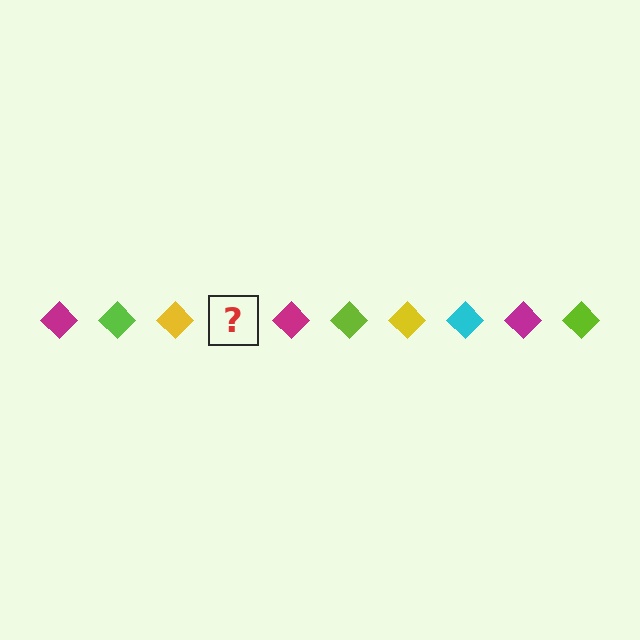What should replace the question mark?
The question mark should be replaced with a cyan diamond.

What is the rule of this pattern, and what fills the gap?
The rule is that the pattern cycles through magenta, lime, yellow, cyan diamonds. The gap should be filled with a cyan diamond.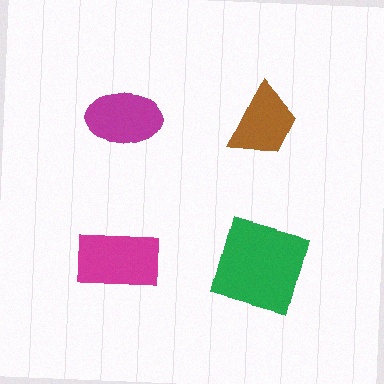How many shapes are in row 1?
2 shapes.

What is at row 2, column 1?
A magenta rectangle.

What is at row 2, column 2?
A green square.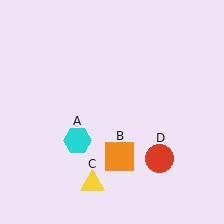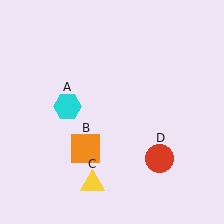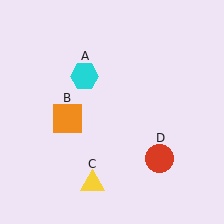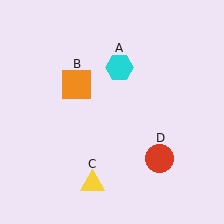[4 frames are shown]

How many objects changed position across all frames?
2 objects changed position: cyan hexagon (object A), orange square (object B).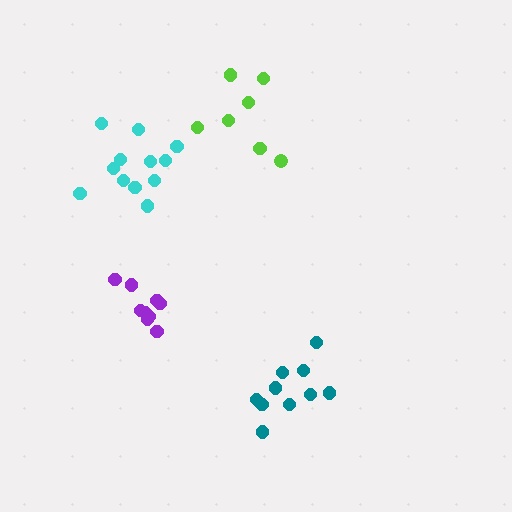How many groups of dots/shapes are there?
There are 4 groups.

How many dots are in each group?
Group 1: 7 dots, Group 2: 11 dots, Group 3: 9 dots, Group 4: 12 dots (39 total).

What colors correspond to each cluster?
The clusters are colored: lime, teal, purple, cyan.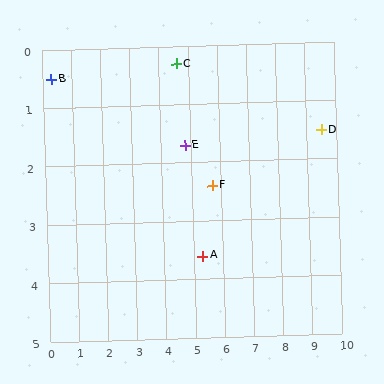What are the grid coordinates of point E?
Point E is at approximately (4.8, 1.7).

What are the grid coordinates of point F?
Point F is at approximately (5.7, 2.4).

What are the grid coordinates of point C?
Point C is at approximately (4.6, 0.3).